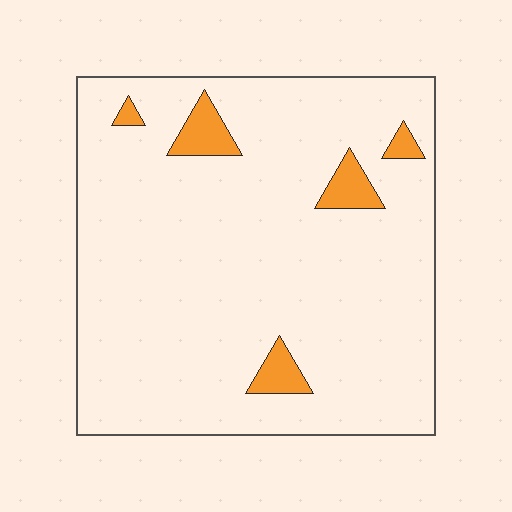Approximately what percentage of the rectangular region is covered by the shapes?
Approximately 5%.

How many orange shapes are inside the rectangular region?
5.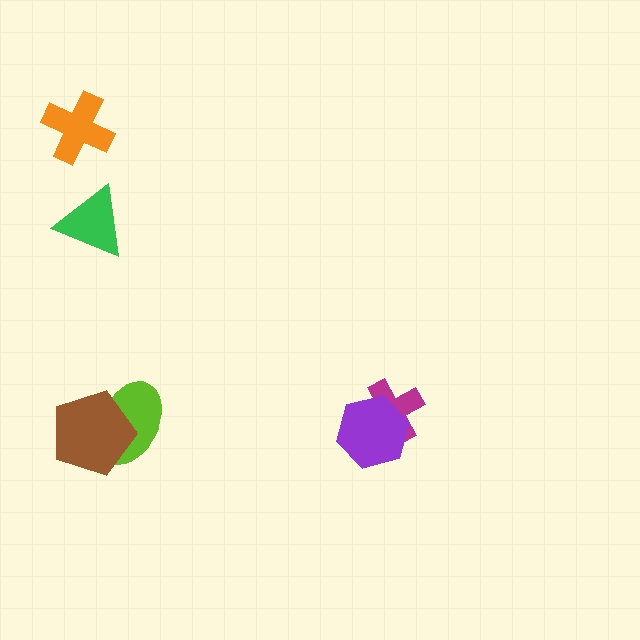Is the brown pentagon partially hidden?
No, no other shape covers it.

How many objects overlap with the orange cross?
0 objects overlap with the orange cross.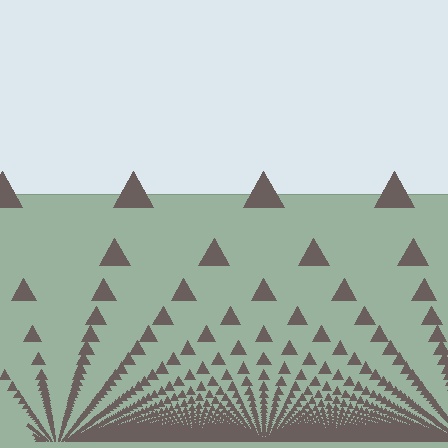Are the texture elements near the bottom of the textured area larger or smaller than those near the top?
Smaller. The gradient is inverted — elements near the bottom are smaller and denser.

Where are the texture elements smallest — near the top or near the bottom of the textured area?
Near the bottom.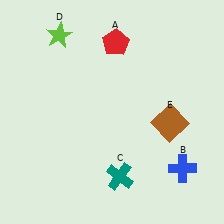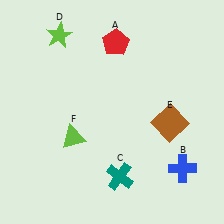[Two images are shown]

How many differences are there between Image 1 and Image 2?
There is 1 difference between the two images.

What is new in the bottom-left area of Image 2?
A lime triangle (F) was added in the bottom-left area of Image 2.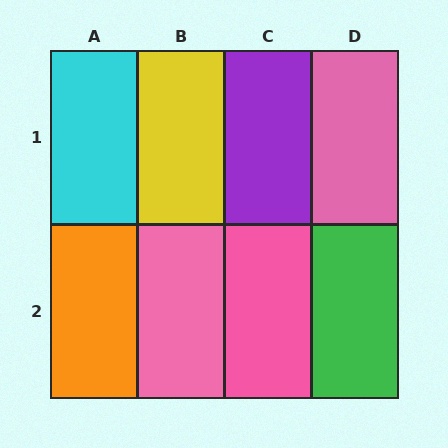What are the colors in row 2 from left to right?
Orange, pink, pink, green.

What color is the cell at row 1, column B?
Yellow.